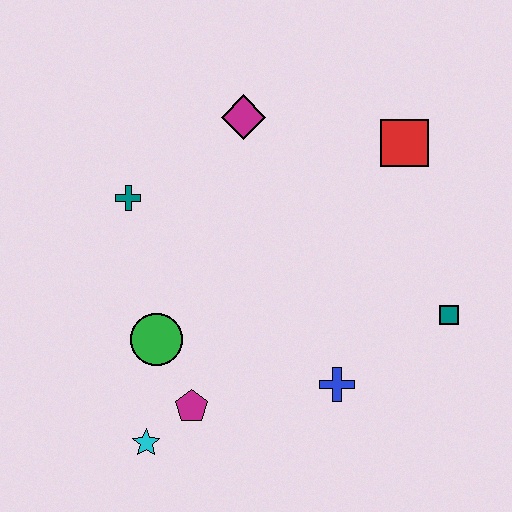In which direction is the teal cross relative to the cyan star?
The teal cross is above the cyan star.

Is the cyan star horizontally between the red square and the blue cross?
No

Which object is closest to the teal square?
The blue cross is closest to the teal square.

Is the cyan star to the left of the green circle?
Yes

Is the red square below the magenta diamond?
Yes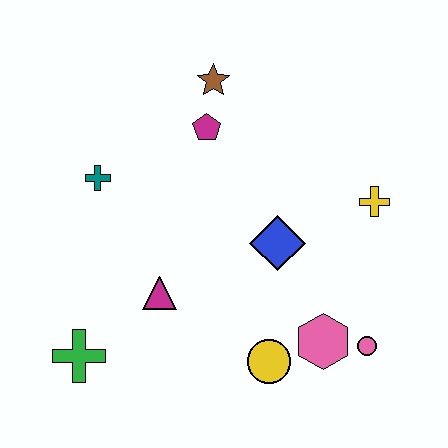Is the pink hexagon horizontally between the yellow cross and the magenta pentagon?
Yes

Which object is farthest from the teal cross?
The pink circle is farthest from the teal cross.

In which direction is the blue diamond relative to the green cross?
The blue diamond is to the right of the green cross.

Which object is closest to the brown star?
The magenta pentagon is closest to the brown star.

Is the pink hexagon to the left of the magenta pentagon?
No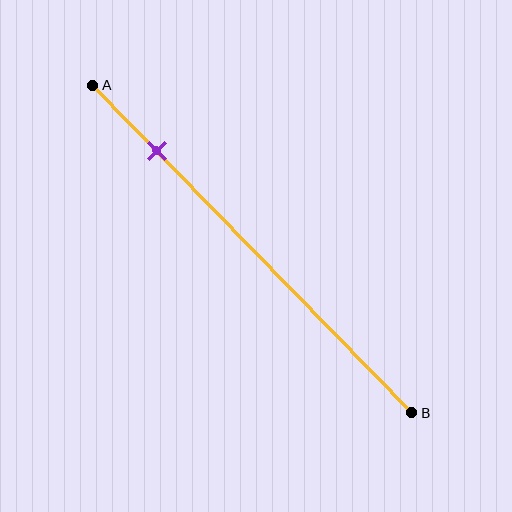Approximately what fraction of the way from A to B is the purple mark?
The purple mark is approximately 20% of the way from A to B.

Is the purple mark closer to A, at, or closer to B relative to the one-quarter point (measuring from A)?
The purple mark is closer to point A than the one-quarter point of segment AB.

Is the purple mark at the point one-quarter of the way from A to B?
No, the mark is at about 20% from A, not at the 25% one-quarter point.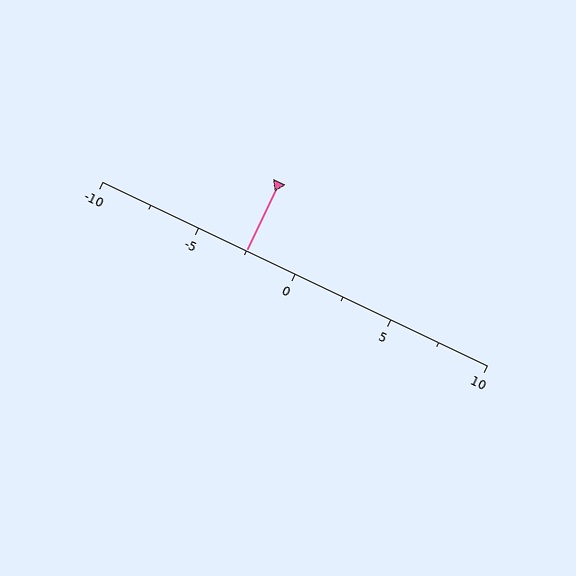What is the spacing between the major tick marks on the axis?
The major ticks are spaced 5 apart.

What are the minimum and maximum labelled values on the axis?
The axis runs from -10 to 10.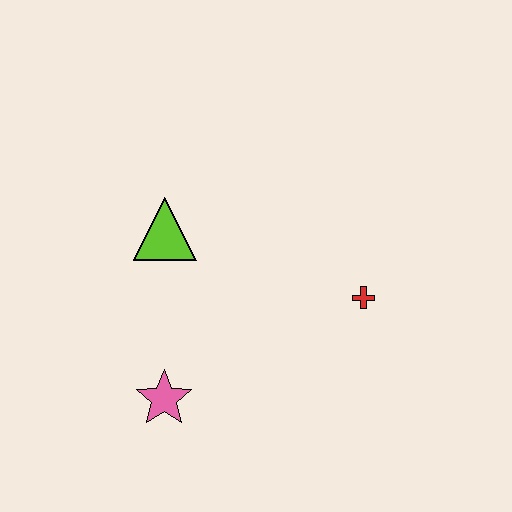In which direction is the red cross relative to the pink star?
The red cross is to the right of the pink star.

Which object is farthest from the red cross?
The pink star is farthest from the red cross.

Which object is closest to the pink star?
The lime triangle is closest to the pink star.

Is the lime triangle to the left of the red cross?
Yes